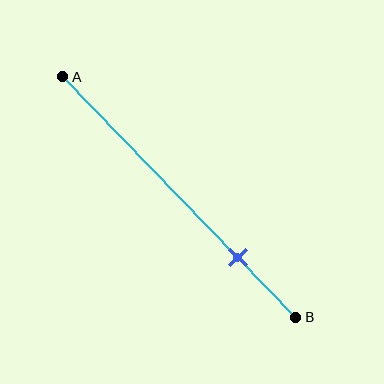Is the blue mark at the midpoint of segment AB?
No, the mark is at about 75% from A, not at the 50% midpoint.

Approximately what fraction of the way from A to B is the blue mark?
The blue mark is approximately 75% of the way from A to B.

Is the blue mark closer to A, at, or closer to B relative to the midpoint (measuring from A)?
The blue mark is closer to point B than the midpoint of segment AB.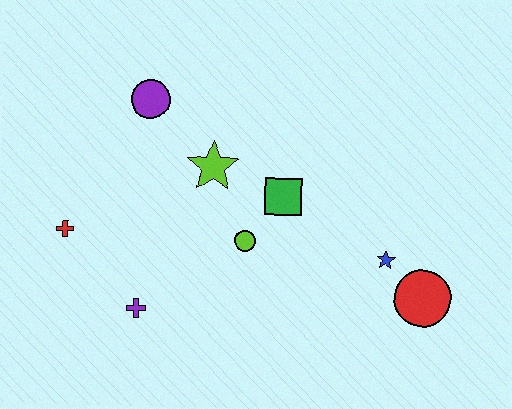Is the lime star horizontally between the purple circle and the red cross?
No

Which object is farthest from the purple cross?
The red circle is farthest from the purple cross.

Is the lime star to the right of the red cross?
Yes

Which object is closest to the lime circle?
The green square is closest to the lime circle.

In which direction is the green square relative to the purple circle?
The green square is to the right of the purple circle.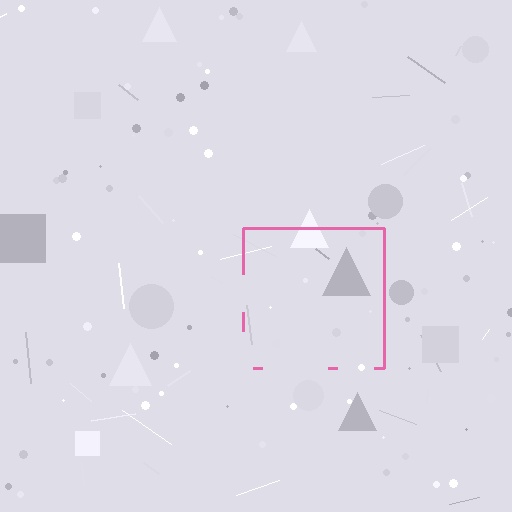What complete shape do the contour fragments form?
The contour fragments form a square.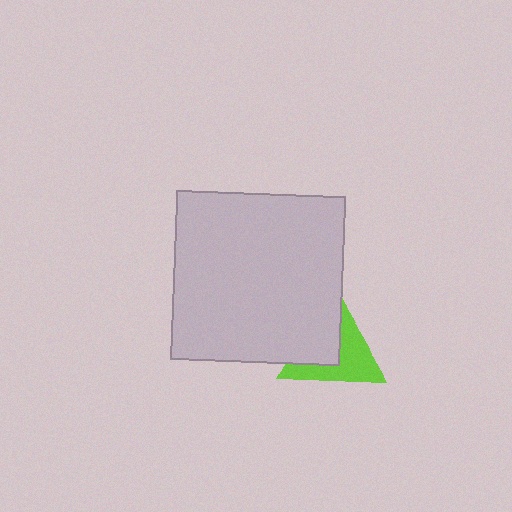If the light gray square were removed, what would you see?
You would see the complete lime triangle.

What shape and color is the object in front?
The object in front is a light gray square.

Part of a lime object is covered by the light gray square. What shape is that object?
It is a triangle.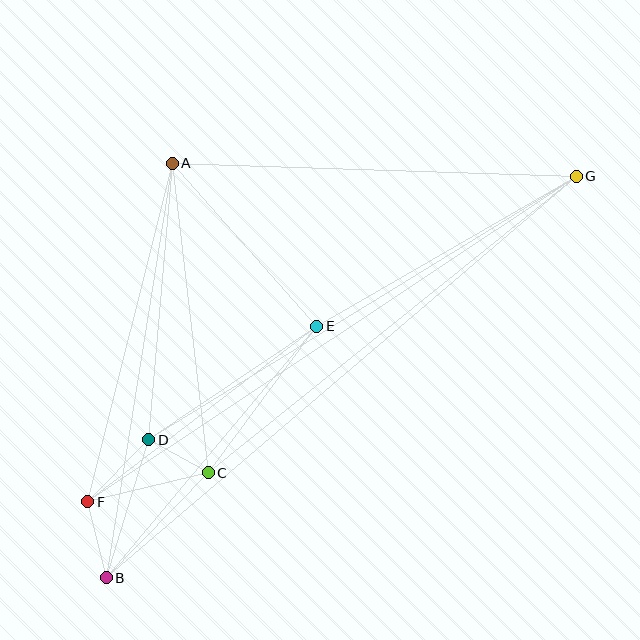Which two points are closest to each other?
Points C and D are closest to each other.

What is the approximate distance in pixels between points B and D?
The distance between B and D is approximately 144 pixels.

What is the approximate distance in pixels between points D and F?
The distance between D and F is approximately 87 pixels.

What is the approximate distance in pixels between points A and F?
The distance between A and F is approximately 349 pixels.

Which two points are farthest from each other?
Points B and G are farthest from each other.